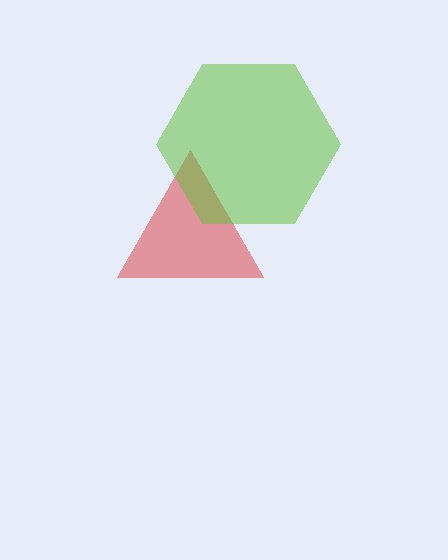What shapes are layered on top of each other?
The layered shapes are: a red triangle, a lime hexagon.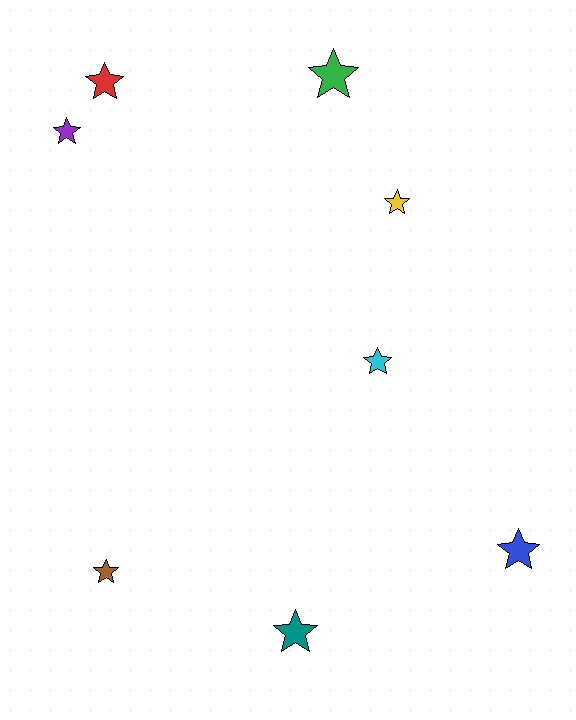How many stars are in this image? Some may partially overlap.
There are 8 stars.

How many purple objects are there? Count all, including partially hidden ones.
There is 1 purple object.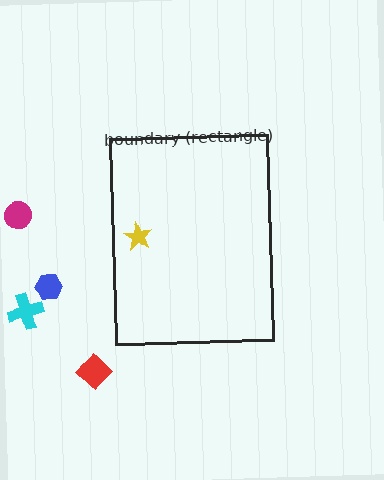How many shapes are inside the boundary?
1 inside, 4 outside.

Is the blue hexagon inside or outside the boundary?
Outside.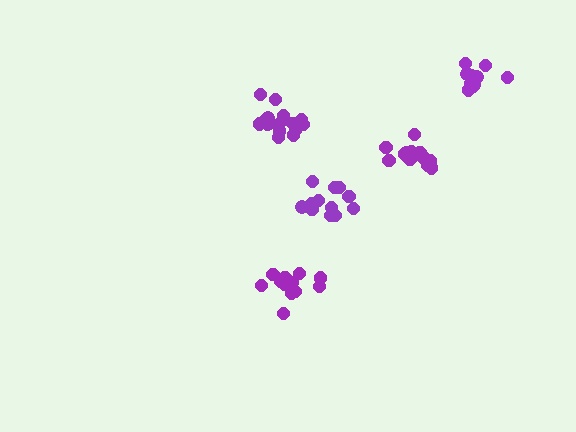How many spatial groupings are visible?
There are 5 spatial groupings.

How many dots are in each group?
Group 1: 16 dots, Group 2: 13 dots, Group 3: 16 dots, Group 4: 13 dots, Group 5: 12 dots (70 total).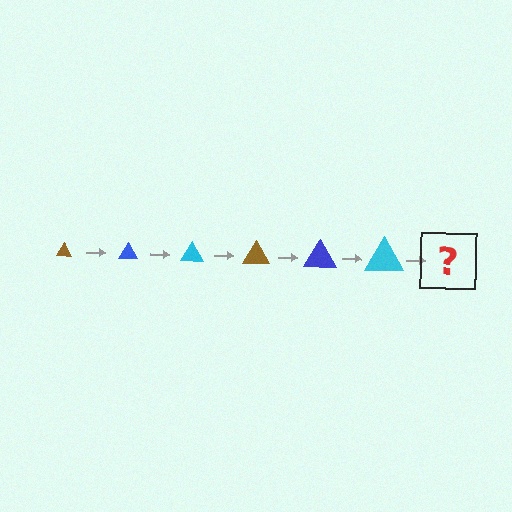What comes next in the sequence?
The next element should be a brown triangle, larger than the previous one.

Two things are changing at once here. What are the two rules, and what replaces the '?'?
The two rules are that the triangle grows larger each step and the color cycles through brown, blue, and cyan. The '?' should be a brown triangle, larger than the previous one.